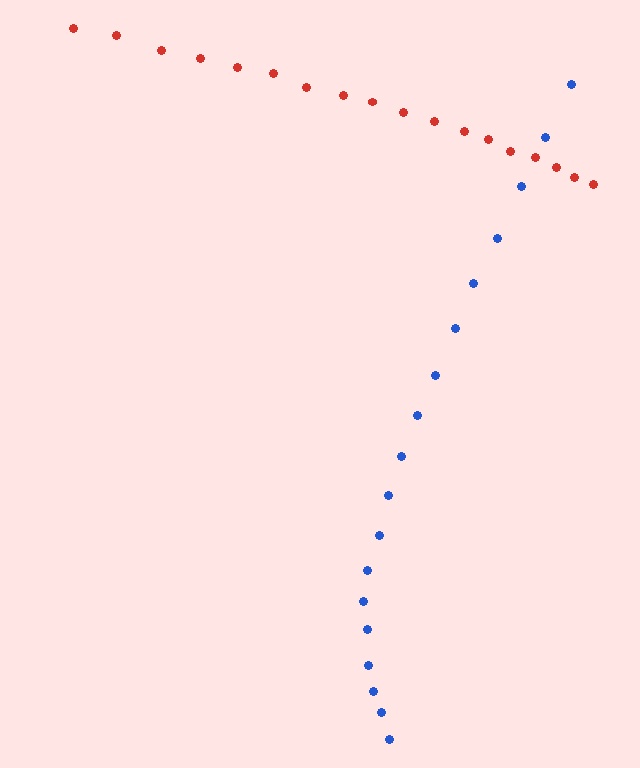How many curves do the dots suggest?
There are 2 distinct paths.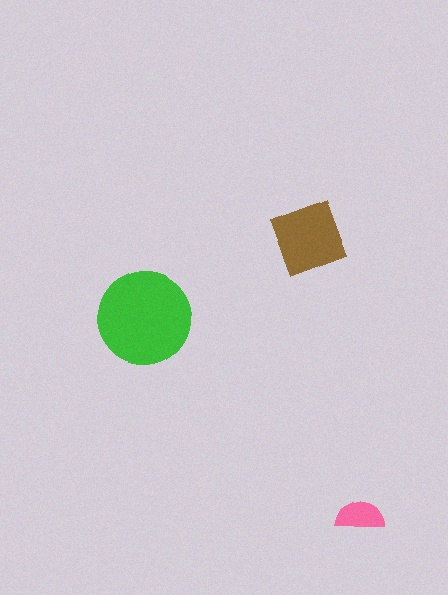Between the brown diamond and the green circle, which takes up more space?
The green circle.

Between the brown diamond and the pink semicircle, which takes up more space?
The brown diamond.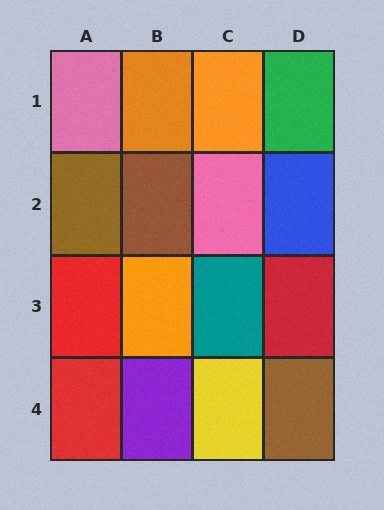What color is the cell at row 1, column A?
Pink.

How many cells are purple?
1 cell is purple.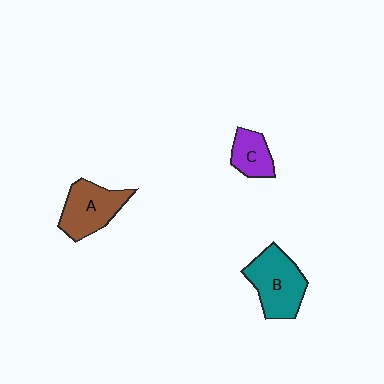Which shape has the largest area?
Shape B (teal).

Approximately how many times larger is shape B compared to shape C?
Approximately 1.8 times.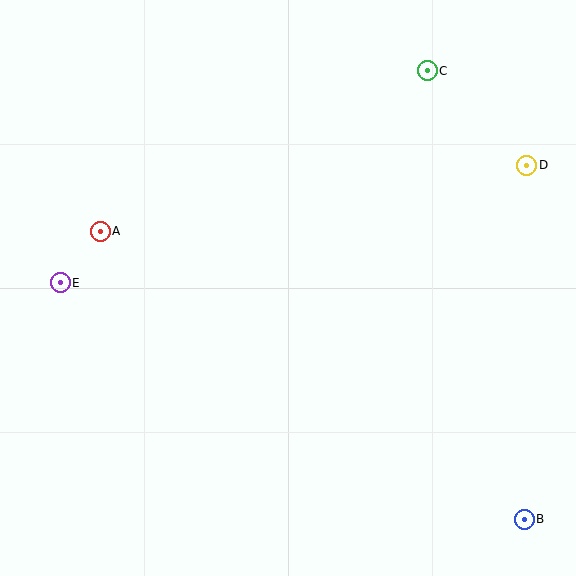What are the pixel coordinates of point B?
Point B is at (524, 519).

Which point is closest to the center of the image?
Point A at (100, 231) is closest to the center.